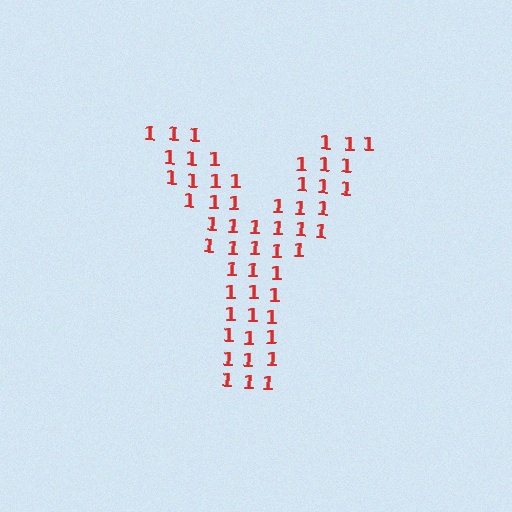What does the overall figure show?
The overall figure shows the letter Y.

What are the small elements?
The small elements are digit 1's.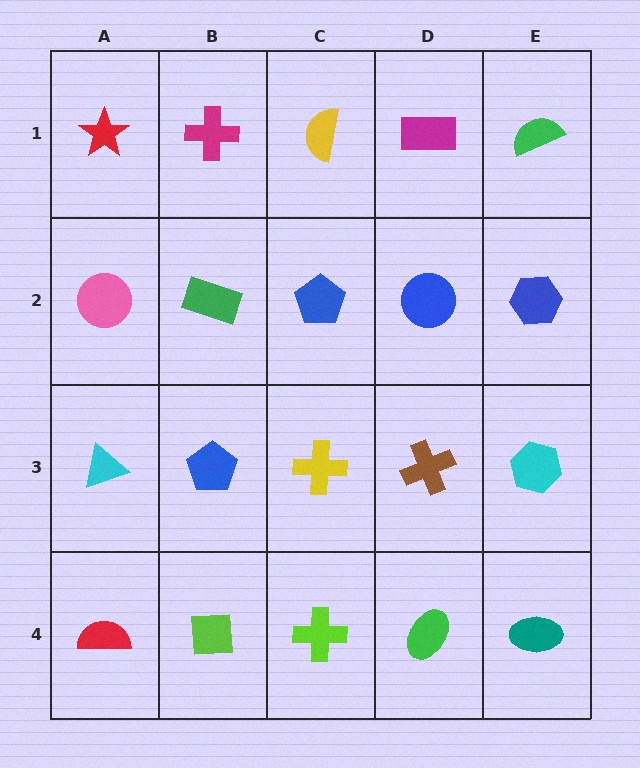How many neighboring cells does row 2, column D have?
4.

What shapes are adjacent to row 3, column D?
A blue circle (row 2, column D), a green ellipse (row 4, column D), a yellow cross (row 3, column C), a cyan hexagon (row 3, column E).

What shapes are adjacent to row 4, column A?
A cyan triangle (row 3, column A), a lime square (row 4, column B).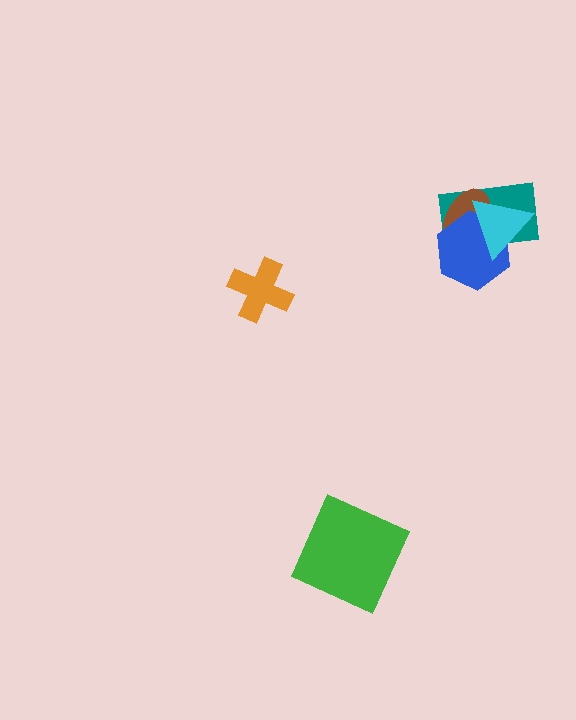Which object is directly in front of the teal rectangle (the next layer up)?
The brown ellipse is directly in front of the teal rectangle.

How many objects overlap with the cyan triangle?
3 objects overlap with the cyan triangle.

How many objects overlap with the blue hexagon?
3 objects overlap with the blue hexagon.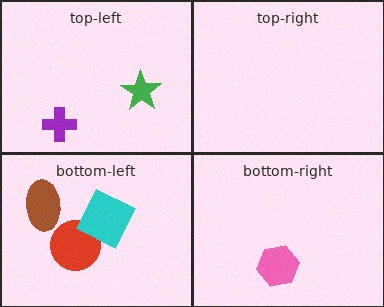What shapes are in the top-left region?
The purple cross, the green star.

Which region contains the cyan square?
The bottom-left region.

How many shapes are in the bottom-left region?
3.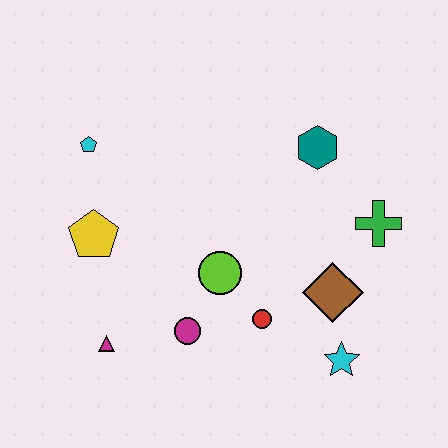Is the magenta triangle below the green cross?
Yes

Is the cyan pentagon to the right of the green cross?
No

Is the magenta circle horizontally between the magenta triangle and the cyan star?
Yes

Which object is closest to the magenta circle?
The lime circle is closest to the magenta circle.